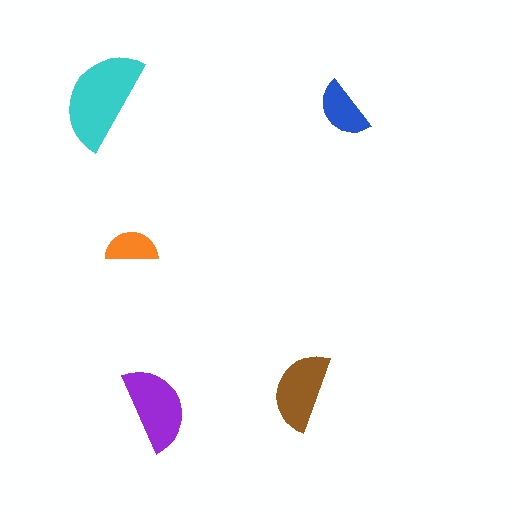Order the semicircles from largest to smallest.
the cyan one, the purple one, the brown one, the blue one, the orange one.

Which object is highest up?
The cyan semicircle is topmost.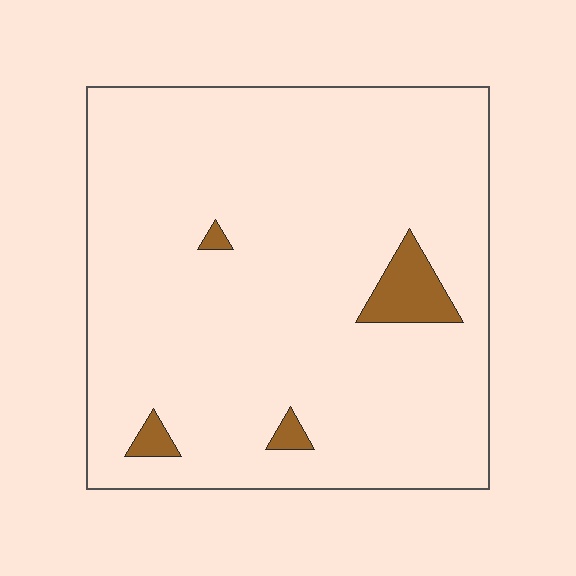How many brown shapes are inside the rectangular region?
4.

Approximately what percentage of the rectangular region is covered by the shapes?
Approximately 5%.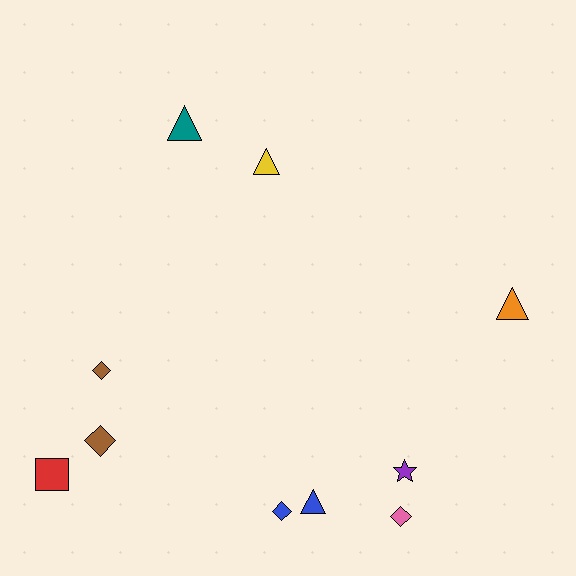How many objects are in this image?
There are 10 objects.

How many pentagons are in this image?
There are no pentagons.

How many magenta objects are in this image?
There are no magenta objects.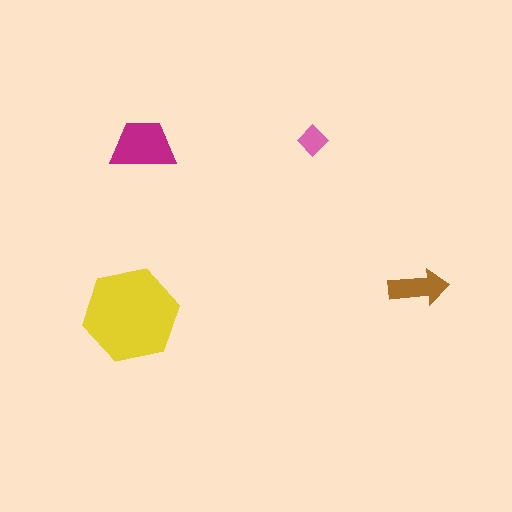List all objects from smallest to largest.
The pink diamond, the brown arrow, the magenta trapezoid, the yellow hexagon.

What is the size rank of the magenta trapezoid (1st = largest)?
2nd.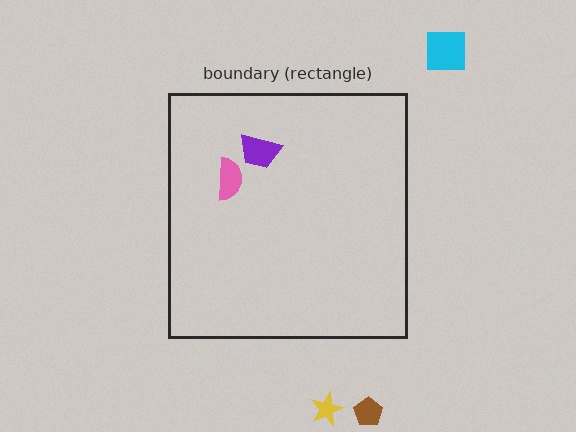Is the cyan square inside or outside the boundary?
Outside.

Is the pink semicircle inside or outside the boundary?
Inside.